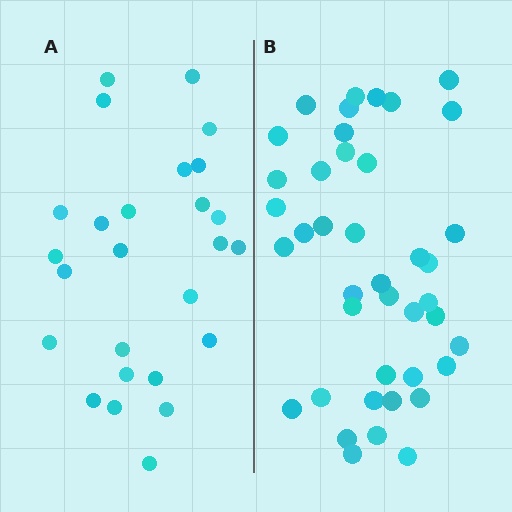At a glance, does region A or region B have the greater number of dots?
Region B (the right region) has more dots.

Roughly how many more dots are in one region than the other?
Region B has approximately 15 more dots than region A.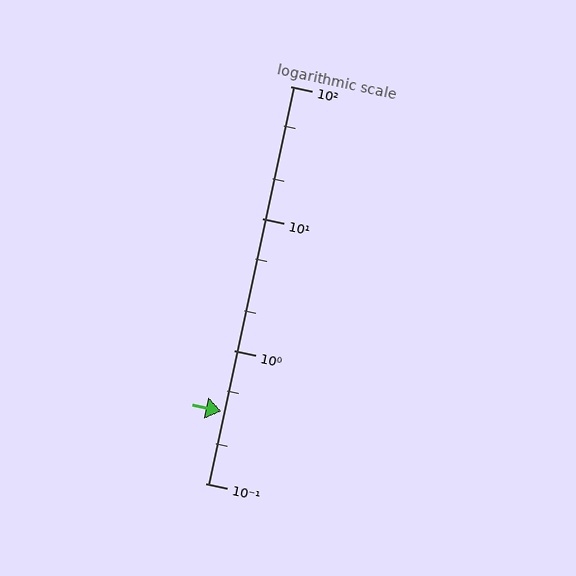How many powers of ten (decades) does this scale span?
The scale spans 3 decades, from 0.1 to 100.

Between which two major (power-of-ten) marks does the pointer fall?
The pointer is between 0.1 and 1.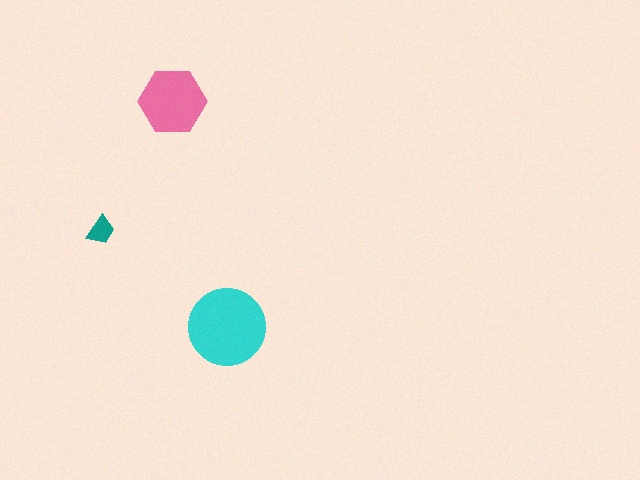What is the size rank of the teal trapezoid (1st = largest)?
3rd.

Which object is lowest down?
The cyan circle is bottommost.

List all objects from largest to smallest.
The cyan circle, the pink hexagon, the teal trapezoid.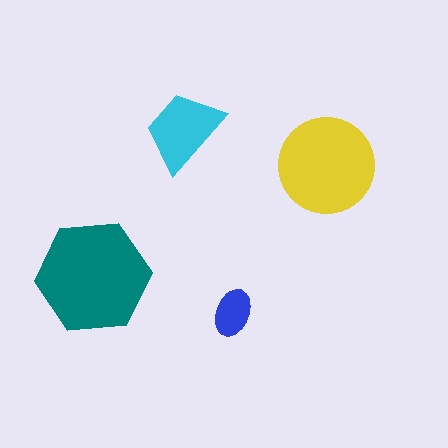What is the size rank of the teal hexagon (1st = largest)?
1st.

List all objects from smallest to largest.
The blue ellipse, the cyan trapezoid, the yellow circle, the teal hexagon.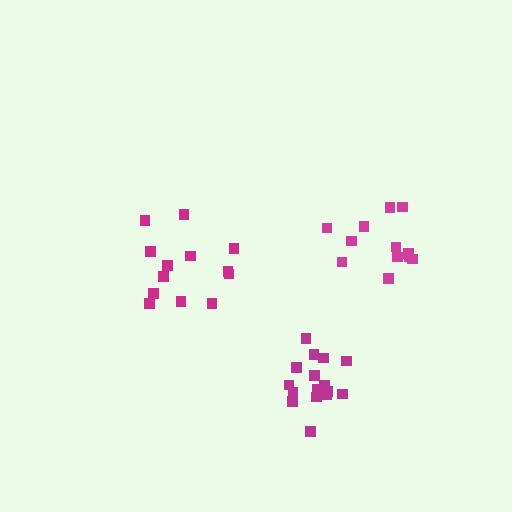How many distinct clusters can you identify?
There are 3 distinct clusters.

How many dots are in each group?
Group 1: 13 dots, Group 2: 12 dots, Group 3: 16 dots (41 total).